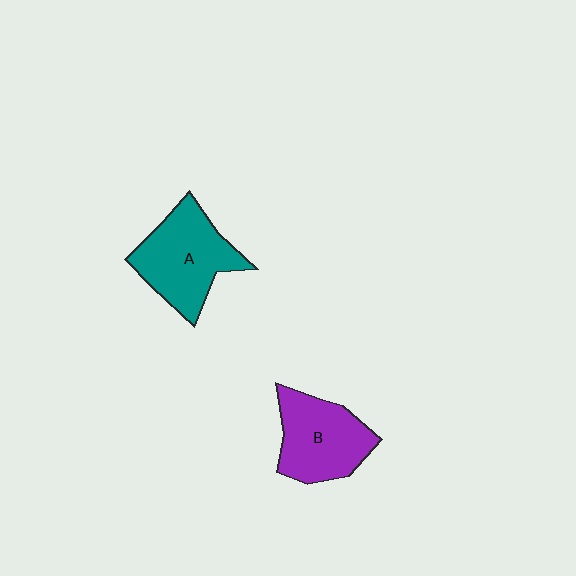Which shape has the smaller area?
Shape B (purple).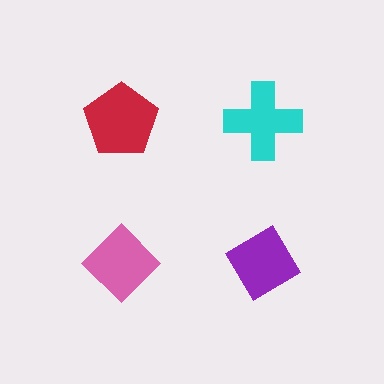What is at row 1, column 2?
A cyan cross.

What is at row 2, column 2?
A purple diamond.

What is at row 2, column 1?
A pink diamond.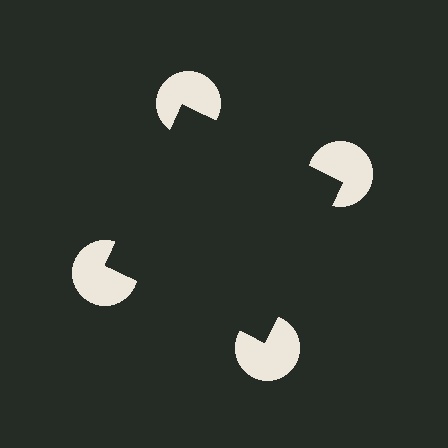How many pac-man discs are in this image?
There are 4 — one at each vertex of the illusory square.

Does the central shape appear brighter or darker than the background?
It typically appears slightly darker than the background, even though no actual brightness change is drawn.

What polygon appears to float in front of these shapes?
An illusory square — its edges are inferred from the aligned wedge cuts in the pac-man discs, not physically drawn.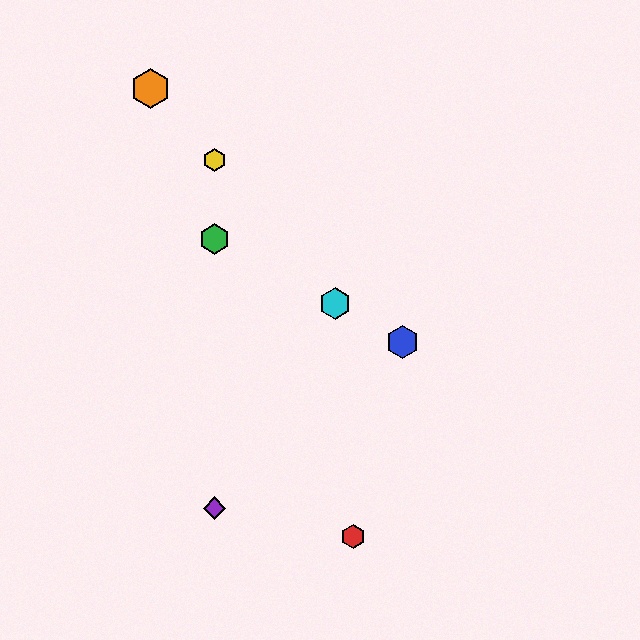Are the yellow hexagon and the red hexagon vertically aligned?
No, the yellow hexagon is at x≈214 and the red hexagon is at x≈353.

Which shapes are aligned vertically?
The green hexagon, the yellow hexagon, the purple diamond are aligned vertically.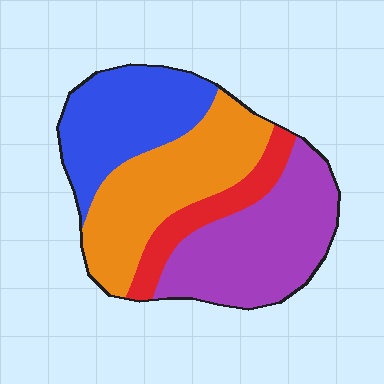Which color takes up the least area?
Red, at roughly 10%.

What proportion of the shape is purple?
Purple covers roughly 30% of the shape.